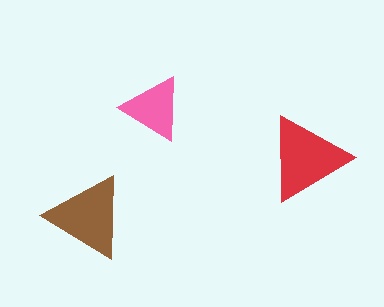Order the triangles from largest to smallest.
the red one, the brown one, the pink one.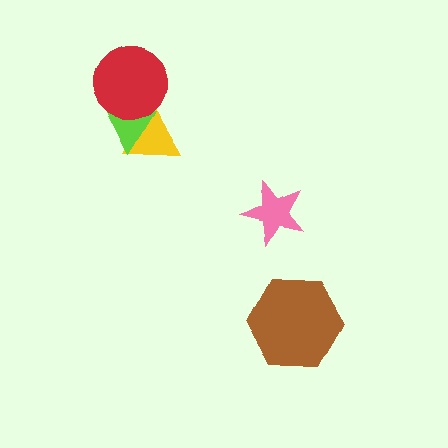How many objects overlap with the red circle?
2 objects overlap with the red circle.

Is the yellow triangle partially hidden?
Yes, it is partially covered by another shape.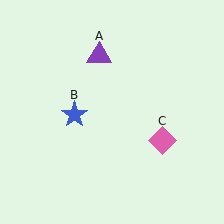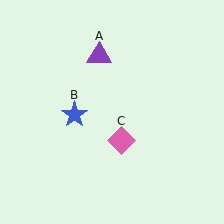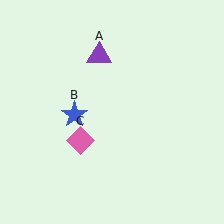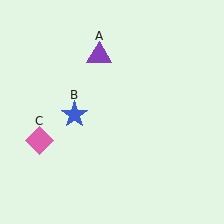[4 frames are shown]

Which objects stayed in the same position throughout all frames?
Purple triangle (object A) and blue star (object B) remained stationary.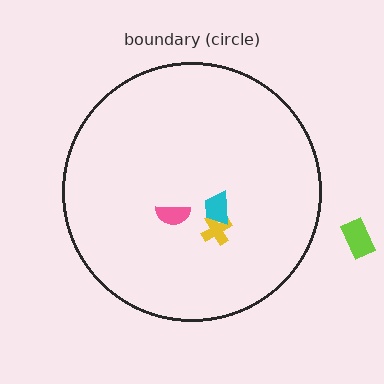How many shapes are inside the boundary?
3 inside, 1 outside.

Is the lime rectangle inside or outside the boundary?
Outside.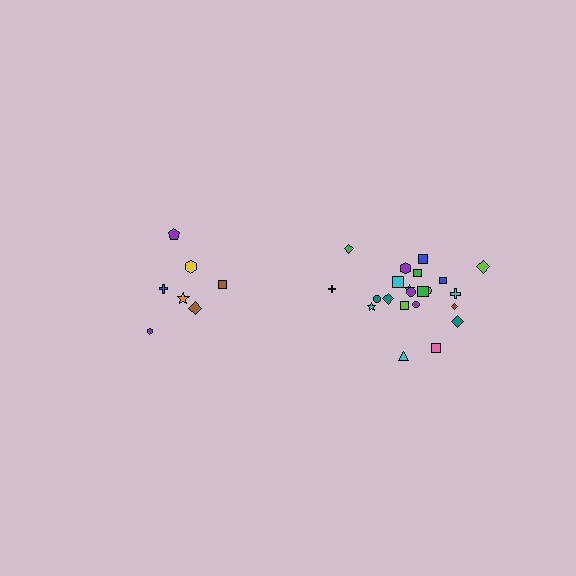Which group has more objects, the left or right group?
The right group.